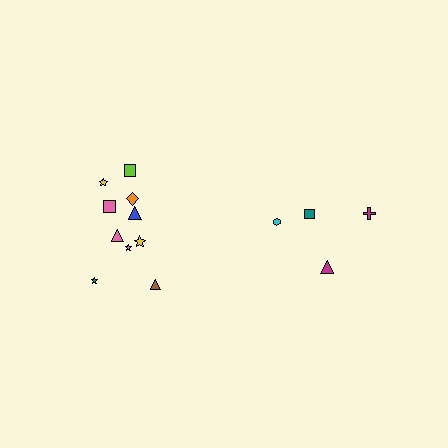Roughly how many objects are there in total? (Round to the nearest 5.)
Roughly 15 objects in total.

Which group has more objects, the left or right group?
The left group.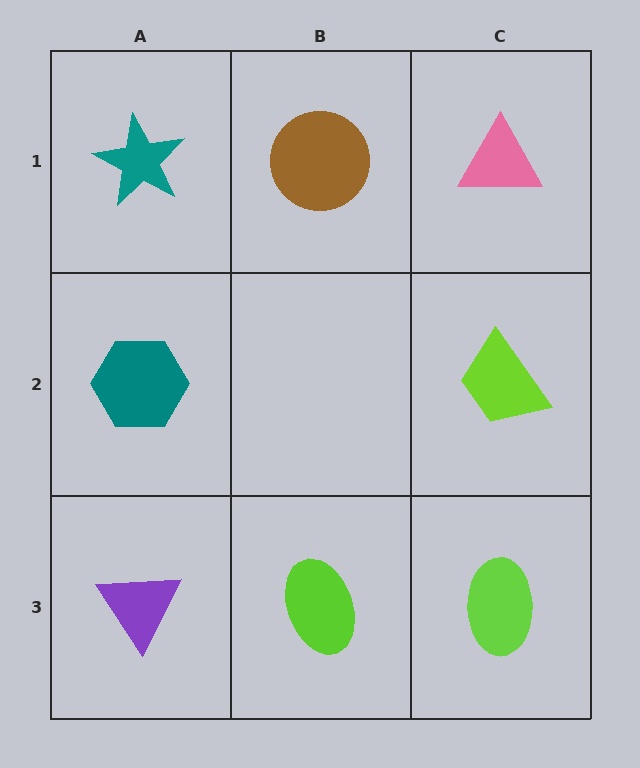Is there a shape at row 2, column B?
No, that cell is empty.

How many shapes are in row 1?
3 shapes.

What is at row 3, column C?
A lime ellipse.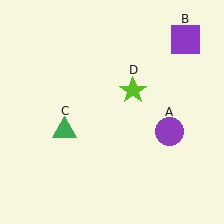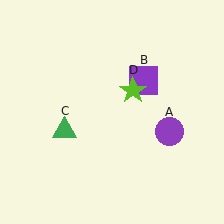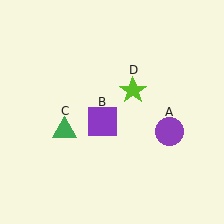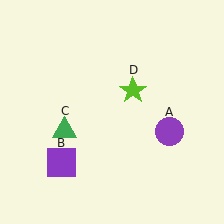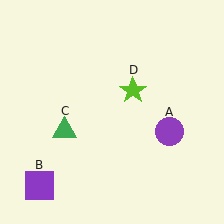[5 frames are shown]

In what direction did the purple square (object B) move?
The purple square (object B) moved down and to the left.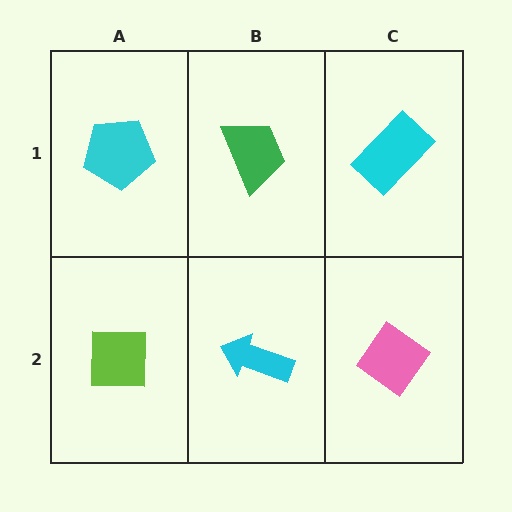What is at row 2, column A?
A lime square.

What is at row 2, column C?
A pink diamond.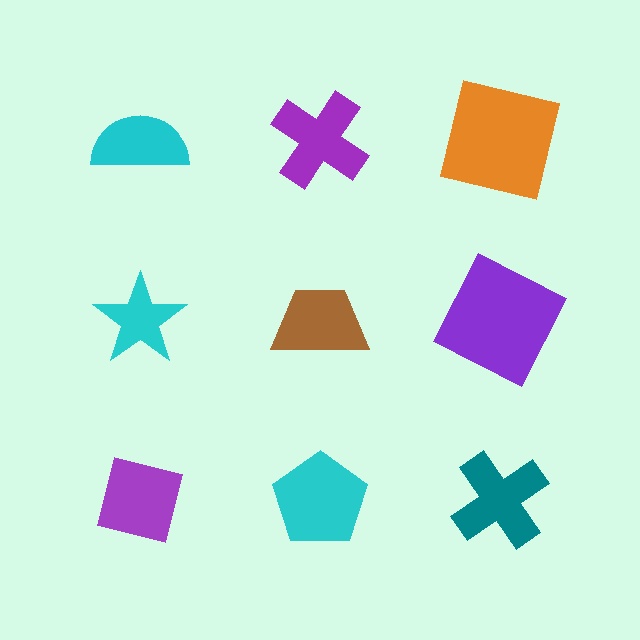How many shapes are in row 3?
3 shapes.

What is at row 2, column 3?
A purple square.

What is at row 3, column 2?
A cyan pentagon.